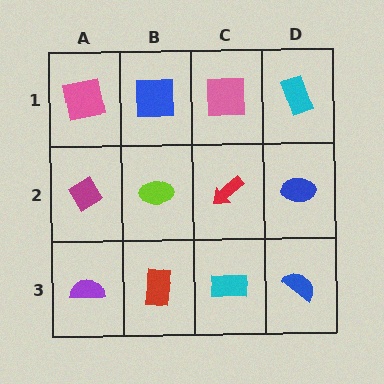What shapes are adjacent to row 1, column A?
A magenta diamond (row 2, column A), a blue square (row 1, column B).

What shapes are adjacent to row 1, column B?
A lime ellipse (row 2, column B), a pink square (row 1, column A), a pink square (row 1, column C).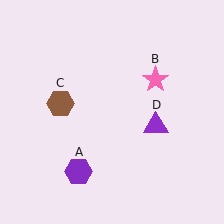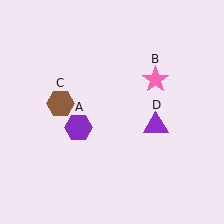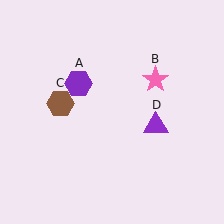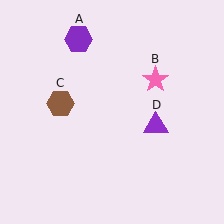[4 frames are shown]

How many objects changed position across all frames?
1 object changed position: purple hexagon (object A).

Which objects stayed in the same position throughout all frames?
Pink star (object B) and brown hexagon (object C) and purple triangle (object D) remained stationary.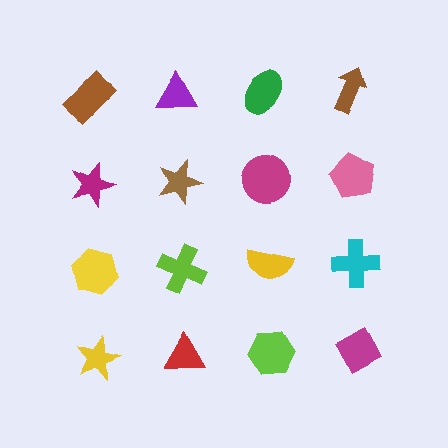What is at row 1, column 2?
A purple triangle.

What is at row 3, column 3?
A yellow semicircle.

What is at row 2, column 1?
A magenta star.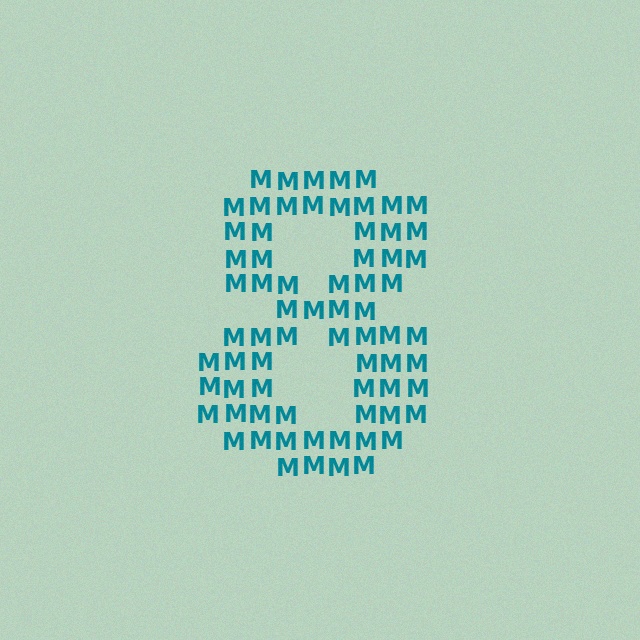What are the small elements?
The small elements are letter M's.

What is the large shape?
The large shape is the digit 8.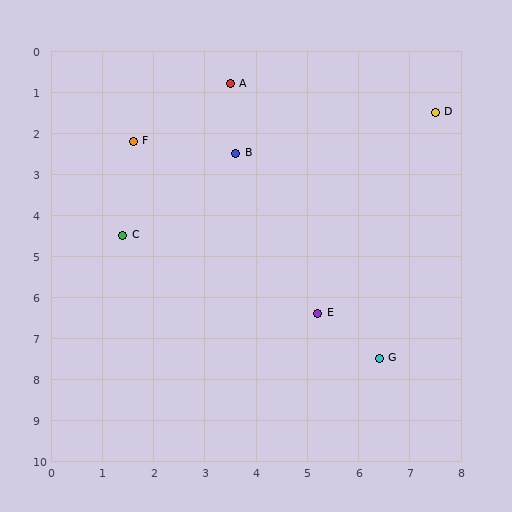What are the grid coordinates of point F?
Point F is at approximately (1.6, 2.2).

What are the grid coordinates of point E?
Point E is at approximately (5.2, 6.4).